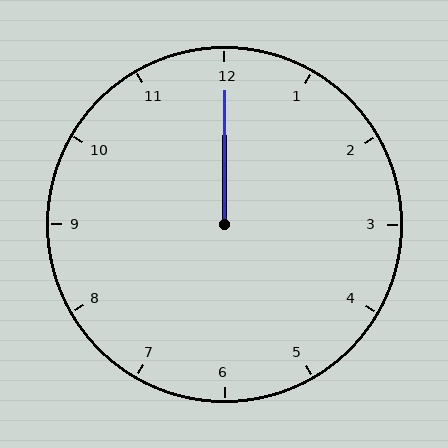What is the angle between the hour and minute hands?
Approximately 0 degrees.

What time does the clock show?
12:00.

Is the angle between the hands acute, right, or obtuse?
It is acute.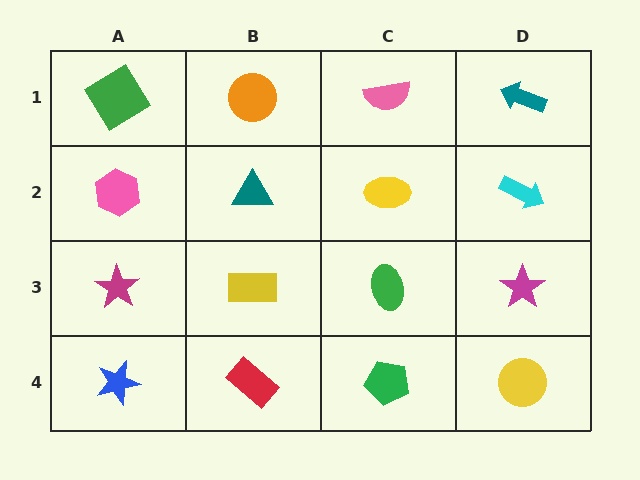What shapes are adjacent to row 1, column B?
A teal triangle (row 2, column B), a green diamond (row 1, column A), a pink semicircle (row 1, column C).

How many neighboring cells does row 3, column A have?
3.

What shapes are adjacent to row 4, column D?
A magenta star (row 3, column D), a green pentagon (row 4, column C).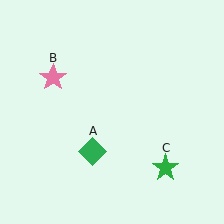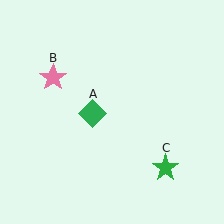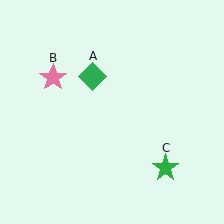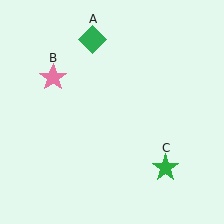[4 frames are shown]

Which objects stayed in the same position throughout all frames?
Pink star (object B) and green star (object C) remained stationary.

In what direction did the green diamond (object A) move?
The green diamond (object A) moved up.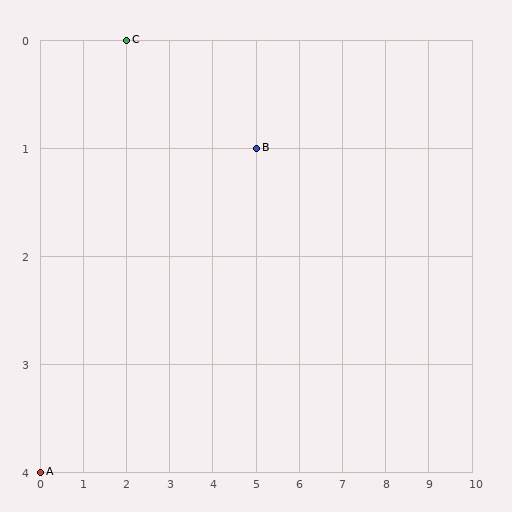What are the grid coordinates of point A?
Point A is at grid coordinates (0, 4).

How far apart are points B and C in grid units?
Points B and C are 3 columns and 1 row apart (about 3.2 grid units diagonally).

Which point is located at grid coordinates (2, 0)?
Point C is at (2, 0).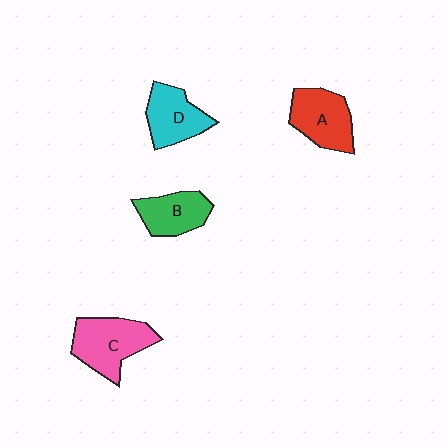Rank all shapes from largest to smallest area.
From largest to smallest: C (pink), A (red), D (cyan), B (green).